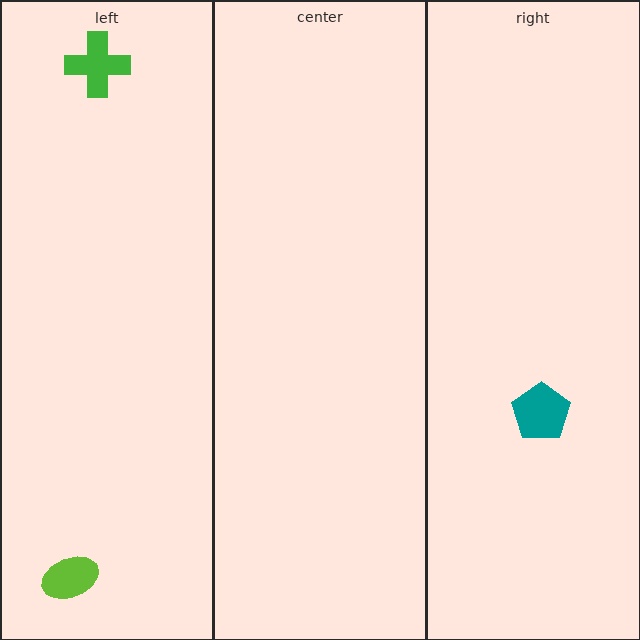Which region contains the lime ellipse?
The left region.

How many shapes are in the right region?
1.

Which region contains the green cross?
The left region.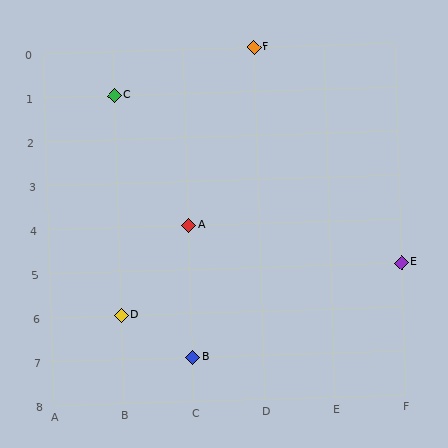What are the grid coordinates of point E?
Point E is at grid coordinates (F, 5).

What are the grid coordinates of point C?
Point C is at grid coordinates (B, 1).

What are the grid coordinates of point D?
Point D is at grid coordinates (B, 6).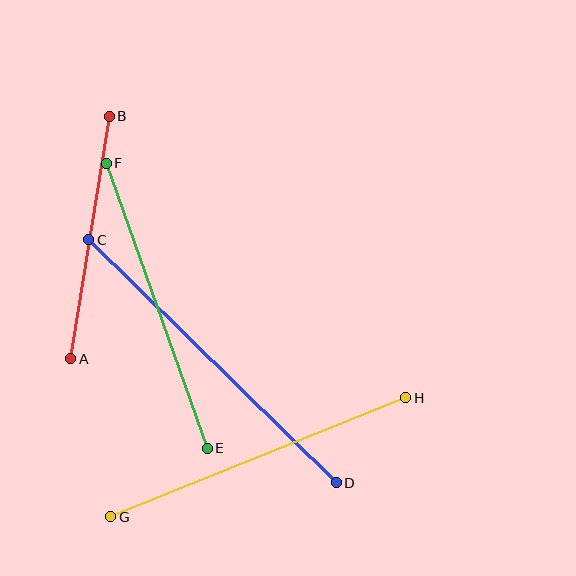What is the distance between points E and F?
The distance is approximately 302 pixels.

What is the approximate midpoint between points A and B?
The midpoint is at approximately (90, 237) pixels.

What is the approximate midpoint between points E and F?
The midpoint is at approximately (157, 306) pixels.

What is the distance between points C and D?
The distance is approximately 347 pixels.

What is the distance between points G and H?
The distance is approximately 318 pixels.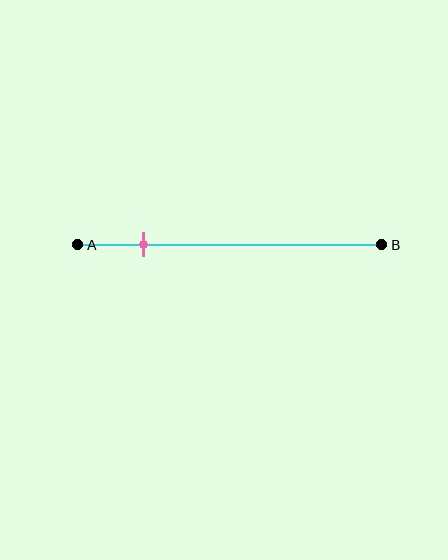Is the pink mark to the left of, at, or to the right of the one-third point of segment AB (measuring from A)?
The pink mark is to the left of the one-third point of segment AB.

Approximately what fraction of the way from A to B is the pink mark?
The pink mark is approximately 20% of the way from A to B.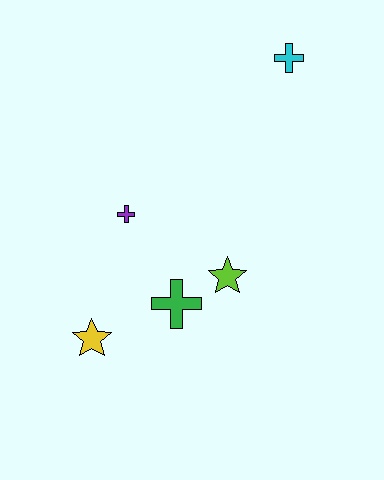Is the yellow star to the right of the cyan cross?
No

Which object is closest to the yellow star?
The green cross is closest to the yellow star.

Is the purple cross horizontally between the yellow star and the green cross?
Yes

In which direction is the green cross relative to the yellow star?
The green cross is to the right of the yellow star.